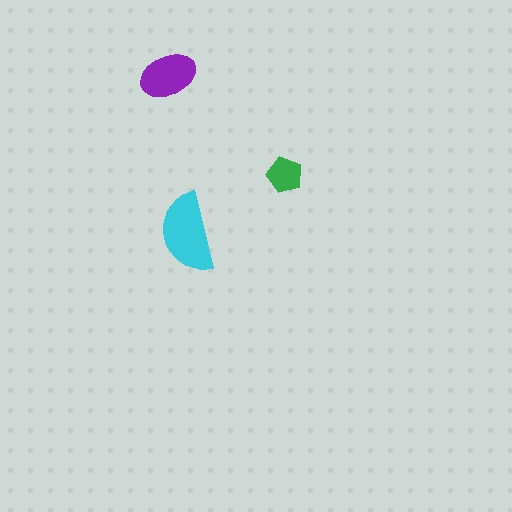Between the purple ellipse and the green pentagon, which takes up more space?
The purple ellipse.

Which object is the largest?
The cyan semicircle.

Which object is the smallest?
The green pentagon.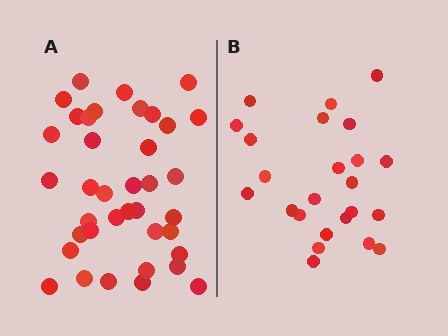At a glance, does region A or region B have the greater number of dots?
Region A (the left region) has more dots.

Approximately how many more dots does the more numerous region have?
Region A has approximately 15 more dots than region B.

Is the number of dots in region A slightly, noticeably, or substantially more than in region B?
Region A has substantially more. The ratio is roughly 1.6 to 1.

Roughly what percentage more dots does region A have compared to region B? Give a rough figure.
About 60% more.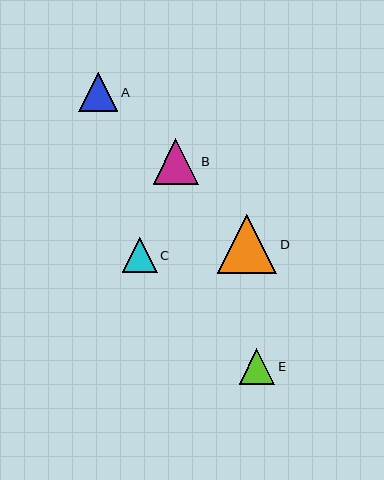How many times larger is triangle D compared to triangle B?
Triangle D is approximately 1.3 times the size of triangle B.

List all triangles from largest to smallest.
From largest to smallest: D, B, A, E, C.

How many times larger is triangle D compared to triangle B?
Triangle D is approximately 1.3 times the size of triangle B.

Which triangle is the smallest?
Triangle C is the smallest with a size of approximately 34 pixels.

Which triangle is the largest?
Triangle D is the largest with a size of approximately 59 pixels.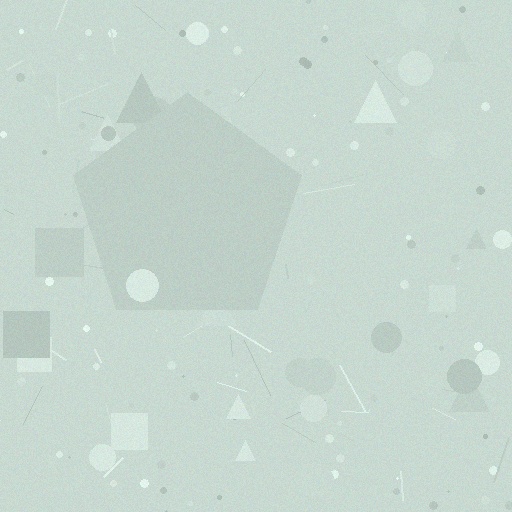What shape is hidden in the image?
A pentagon is hidden in the image.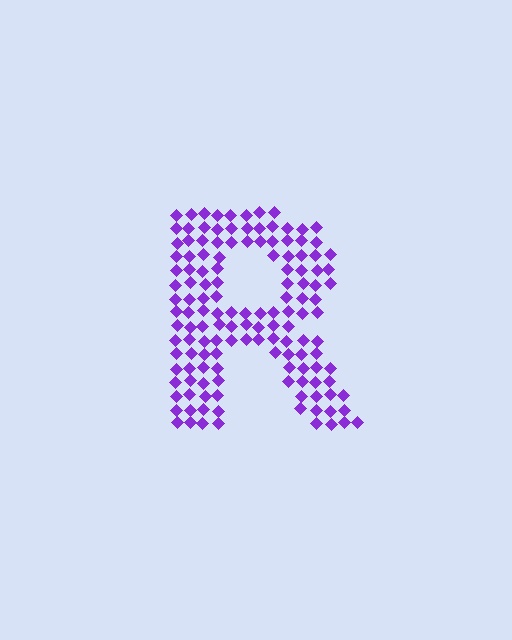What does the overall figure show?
The overall figure shows the letter R.